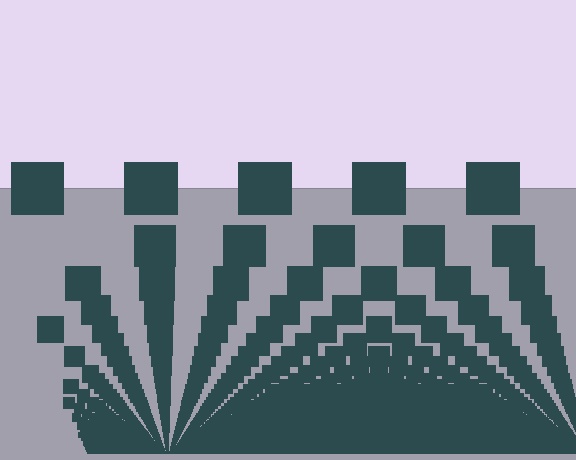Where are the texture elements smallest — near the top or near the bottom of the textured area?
Near the bottom.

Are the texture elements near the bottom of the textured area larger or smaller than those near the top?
Smaller. The gradient is inverted — elements near the bottom are smaller and denser.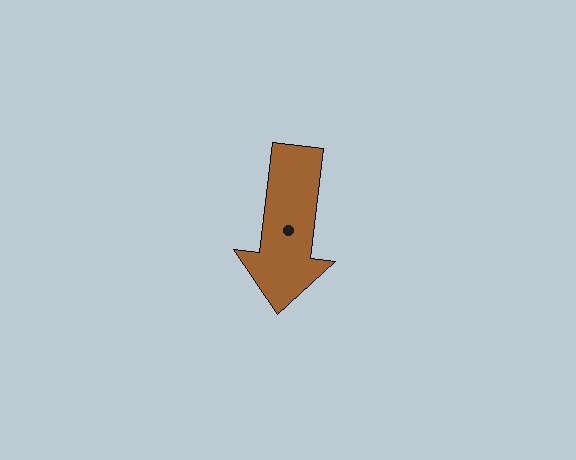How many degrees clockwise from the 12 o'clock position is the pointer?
Approximately 187 degrees.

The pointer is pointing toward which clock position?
Roughly 6 o'clock.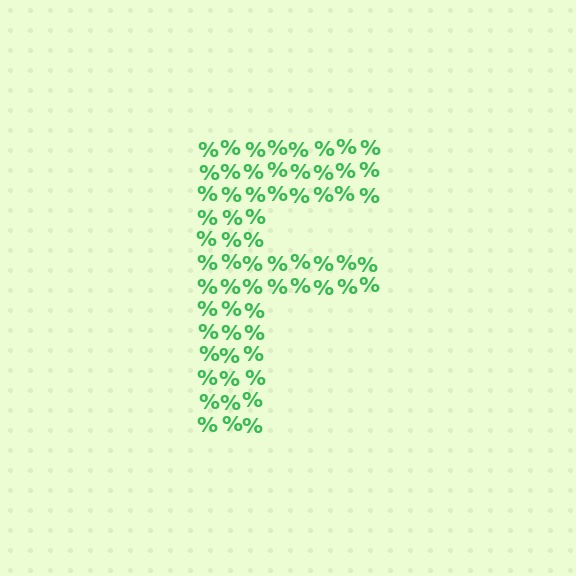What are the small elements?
The small elements are percent signs.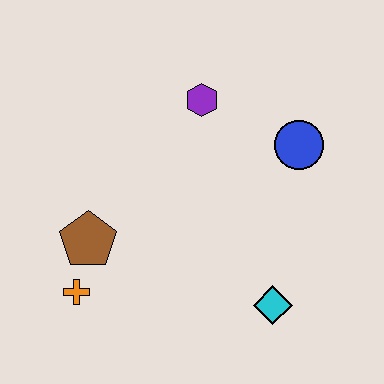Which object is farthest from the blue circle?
The orange cross is farthest from the blue circle.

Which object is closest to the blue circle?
The purple hexagon is closest to the blue circle.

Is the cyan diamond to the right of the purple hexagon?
Yes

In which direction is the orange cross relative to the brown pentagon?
The orange cross is below the brown pentagon.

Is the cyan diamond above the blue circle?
No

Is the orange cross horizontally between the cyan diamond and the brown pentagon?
No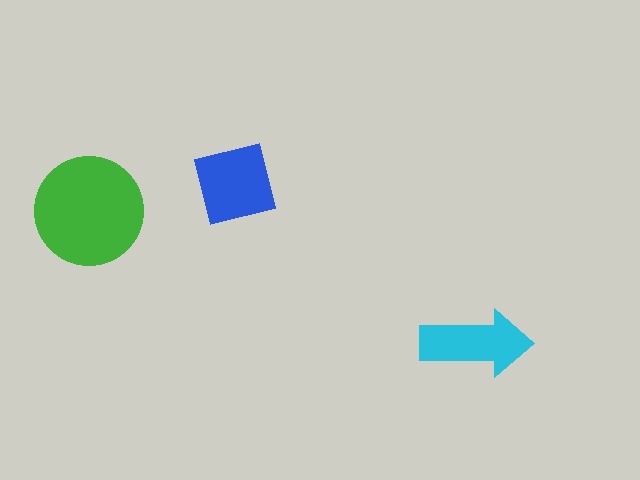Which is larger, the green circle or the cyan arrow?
The green circle.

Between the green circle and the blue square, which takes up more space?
The green circle.